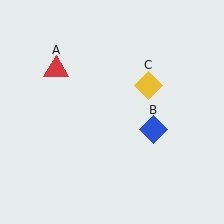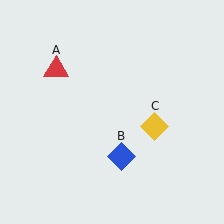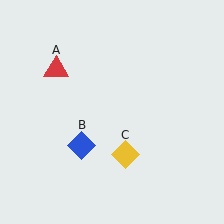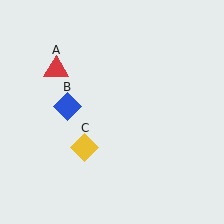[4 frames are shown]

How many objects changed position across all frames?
2 objects changed position: blue diamond (object B), yellow diamond (object C).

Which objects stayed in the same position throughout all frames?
Red triangle (object A) remained stationary.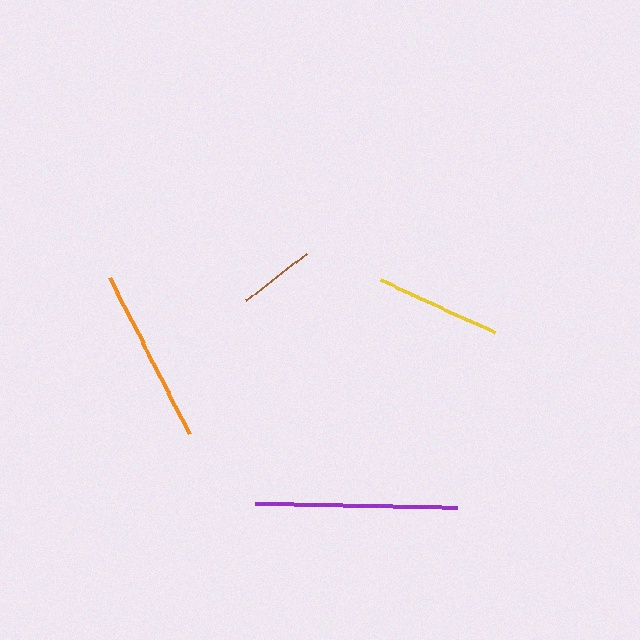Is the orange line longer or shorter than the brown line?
The orange line is longer than the brown line.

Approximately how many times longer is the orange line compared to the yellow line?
The orange line is approximately 1.4 times the length of the yellow line.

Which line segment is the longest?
The purple line is the longest at approximately 203 pixels.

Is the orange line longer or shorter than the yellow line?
The orange line is longer than the yellow line.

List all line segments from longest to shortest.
From longest to shortest: purple, orange, yellow, brown.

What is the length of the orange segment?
The orange segment is approximately 176 pixels long.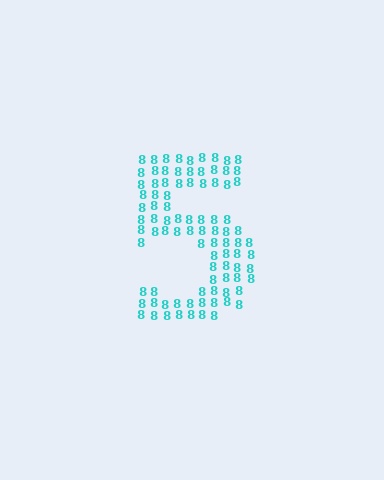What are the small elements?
The small elements are digit 8's.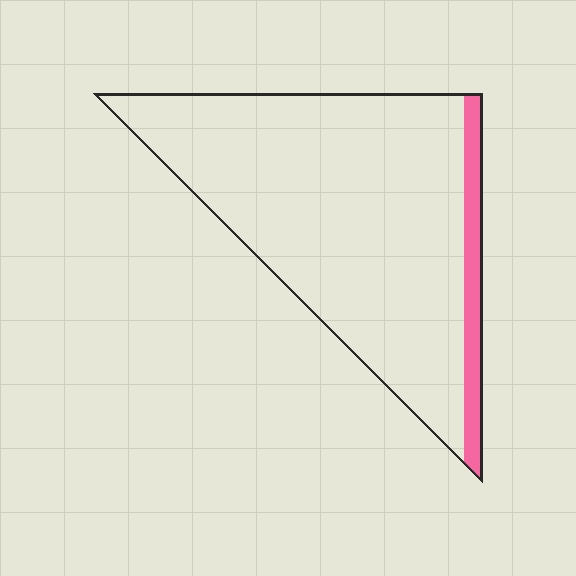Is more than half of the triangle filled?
No.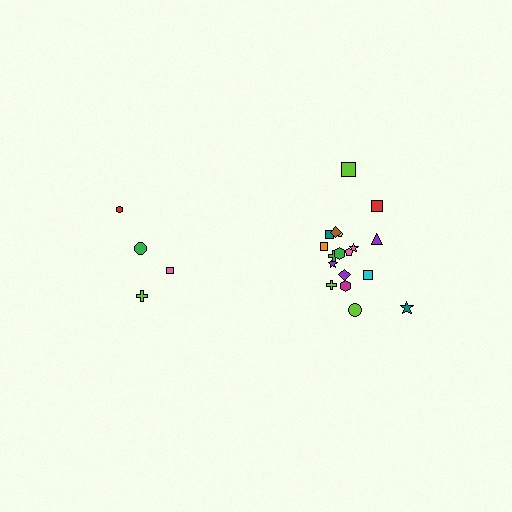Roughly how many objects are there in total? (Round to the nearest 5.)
Roughly 20 objects in total.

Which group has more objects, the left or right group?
The right group.